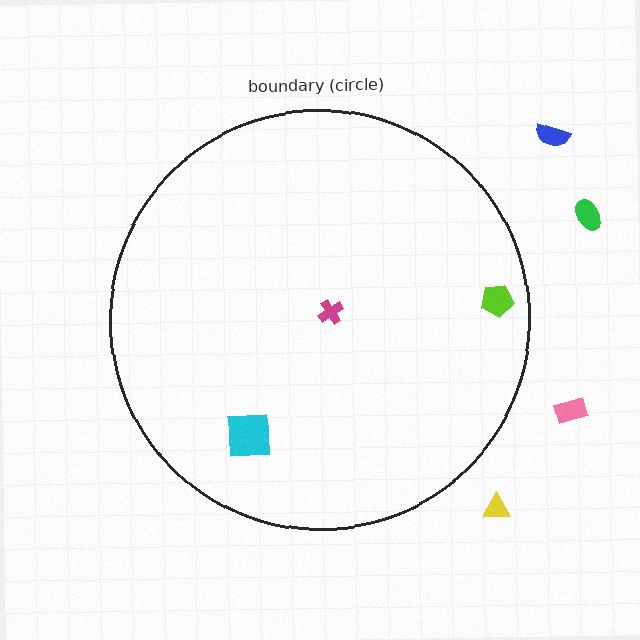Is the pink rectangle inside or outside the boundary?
Outside.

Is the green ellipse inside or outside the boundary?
Outside.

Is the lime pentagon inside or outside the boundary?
Inside.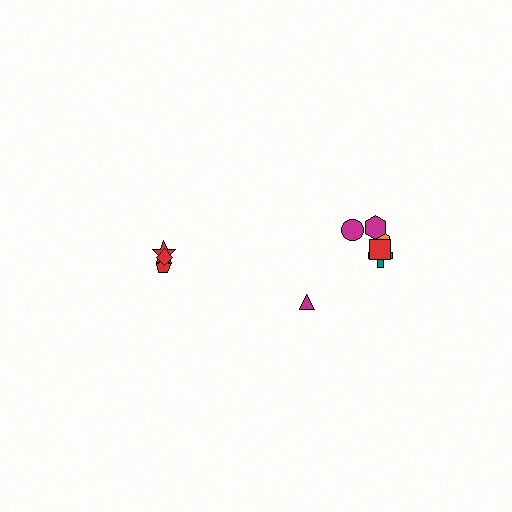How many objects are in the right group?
There are 6 objects.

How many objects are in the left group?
There are 3 objects.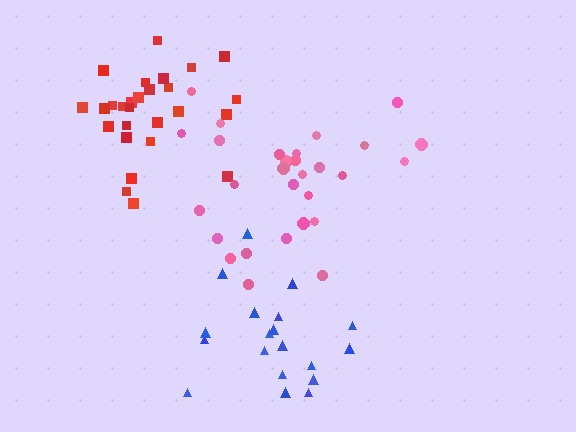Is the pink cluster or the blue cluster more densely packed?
Pink.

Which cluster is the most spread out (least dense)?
Blue.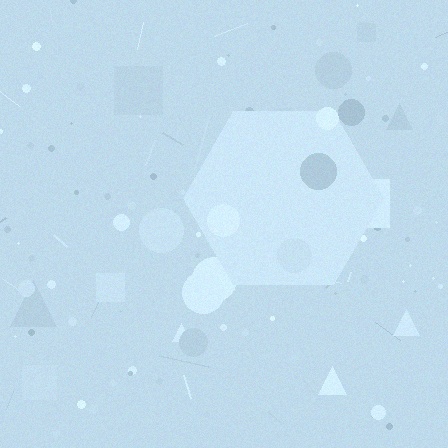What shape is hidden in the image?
A hexagon is hidden in the image.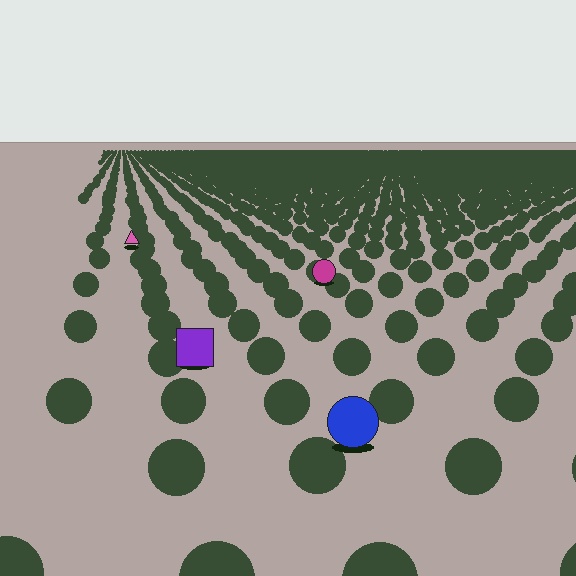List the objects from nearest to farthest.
From nearest to farthest: the blue circle, the purple square, the magenta circle, the pink triangle.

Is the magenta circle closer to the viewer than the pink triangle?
Yes. The magenta circle is closer — you can tell from the texture gradient: the ground texture is coarser near it.